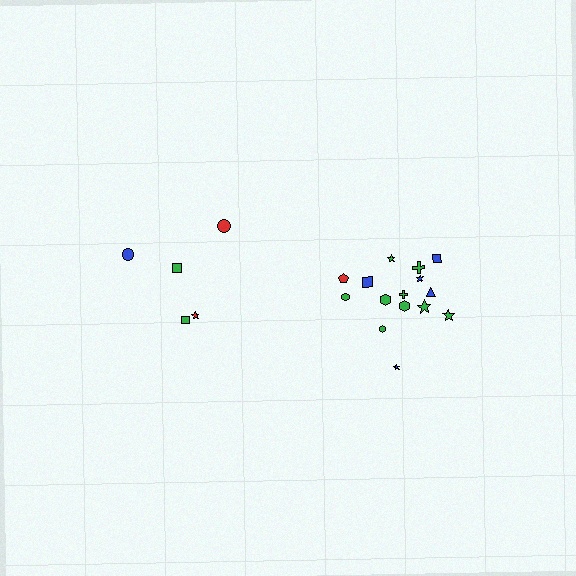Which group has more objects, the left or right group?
The right group.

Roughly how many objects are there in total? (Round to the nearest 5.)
Roughly 20 objects in total.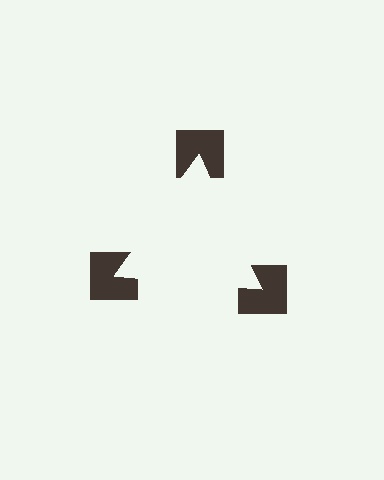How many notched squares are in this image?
There are 3 — one at each vertex of the illusory triangle.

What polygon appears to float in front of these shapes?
An illusory triangle — its edges are inferred from the aligned wedge cuts in the notched squares, not physically drawn.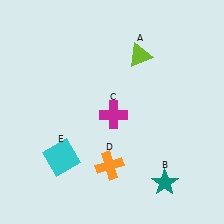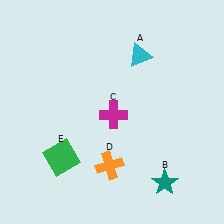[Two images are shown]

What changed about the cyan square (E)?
In Image 1, E is cyan. In Image 2, it changed to green.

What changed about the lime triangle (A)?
In Image 1, A is lime. In Image 2, it changed to cyan.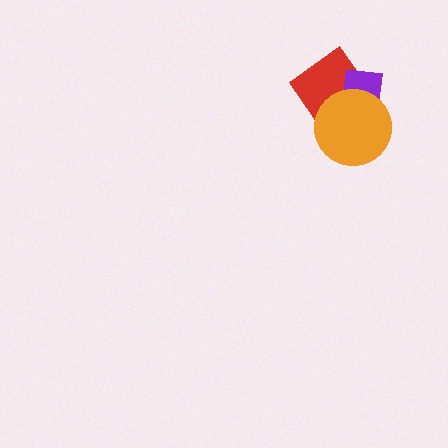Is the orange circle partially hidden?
No, no other shape covers it.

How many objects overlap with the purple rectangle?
2 objects overlap with the purple rectangle.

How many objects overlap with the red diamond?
2 objects overlap with the red diamond.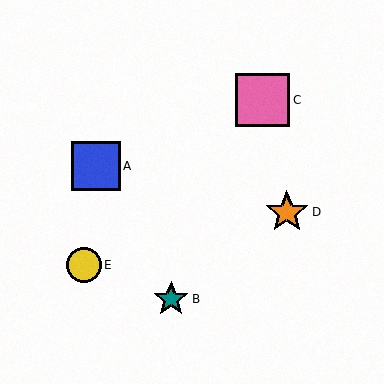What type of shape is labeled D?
Shape D is an orange star.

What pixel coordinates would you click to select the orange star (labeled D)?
Click at (287, 212) to select the orange star D.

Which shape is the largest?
The pink square (labeled C) is the largest.